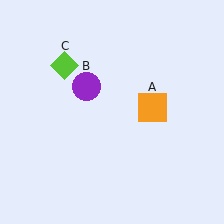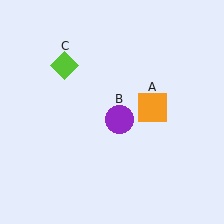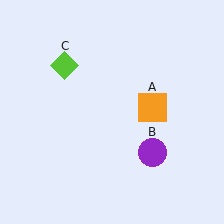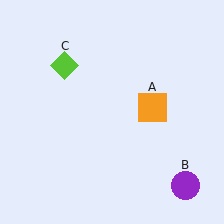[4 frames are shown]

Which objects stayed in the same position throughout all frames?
Orange square (object A) and lime diamond (object C) remained stationary.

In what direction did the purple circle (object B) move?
The purple circle (object B) moved down and to the right.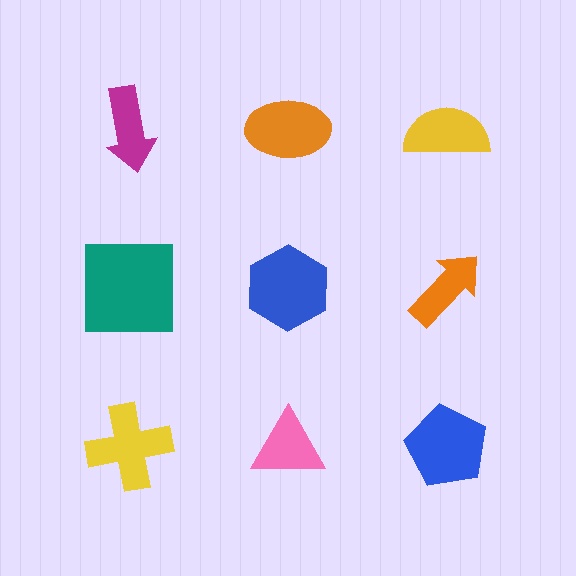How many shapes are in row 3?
3 shapes.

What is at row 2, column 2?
A blue hexagon.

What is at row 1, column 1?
A magenta arrow.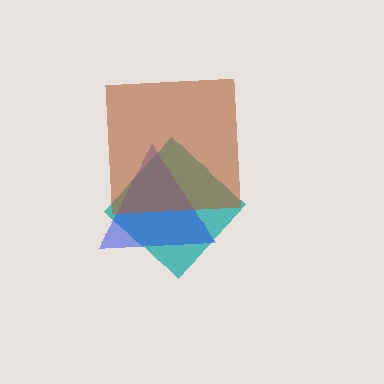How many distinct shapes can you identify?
There are 3 distinct shapes: a teal diamond, a blue triangle, a brown square.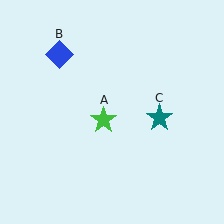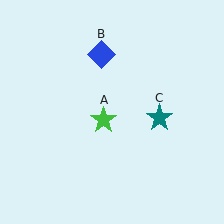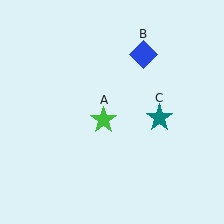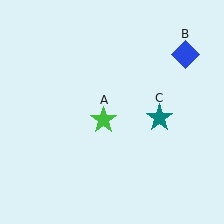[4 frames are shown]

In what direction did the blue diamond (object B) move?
The blue diamond (object B) moved right.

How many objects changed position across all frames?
1 object changed position: blue diamond (object B).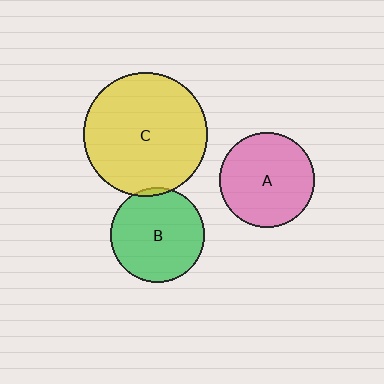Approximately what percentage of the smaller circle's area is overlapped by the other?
Approximately 5%.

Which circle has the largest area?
Circle C (yellow).